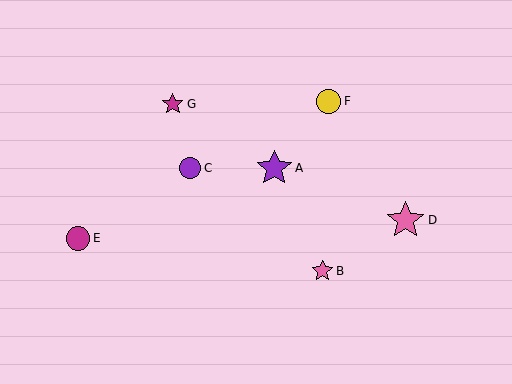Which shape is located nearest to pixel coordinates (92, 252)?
The magenta circle (labeled E) at (78, 238) is nearest to that location.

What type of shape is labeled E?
Shape E is a magenta circle.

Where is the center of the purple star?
The center of the purple star is at (274, 168).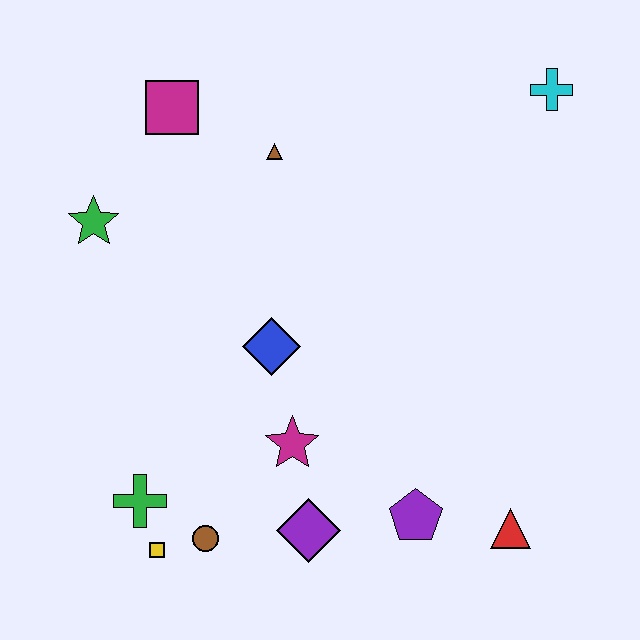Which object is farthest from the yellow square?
The cyan cross is farthest from the yellow square.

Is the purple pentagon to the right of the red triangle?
No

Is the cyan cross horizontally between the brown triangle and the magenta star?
No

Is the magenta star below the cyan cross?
Yes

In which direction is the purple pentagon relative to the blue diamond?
The purple pentagon is below the blue diamond.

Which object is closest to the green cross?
The yellow square is closest to the green cross.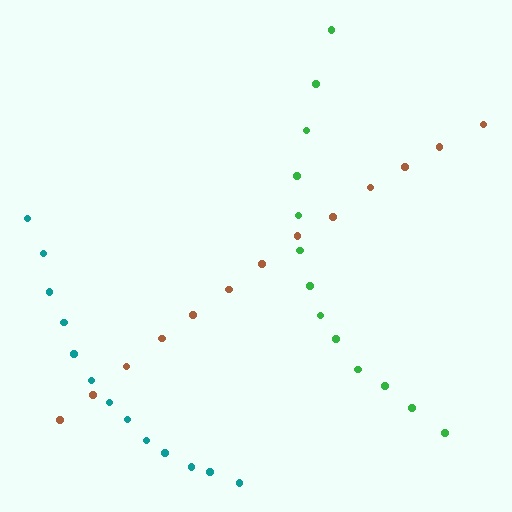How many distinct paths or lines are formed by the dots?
There are 3 distinct paths.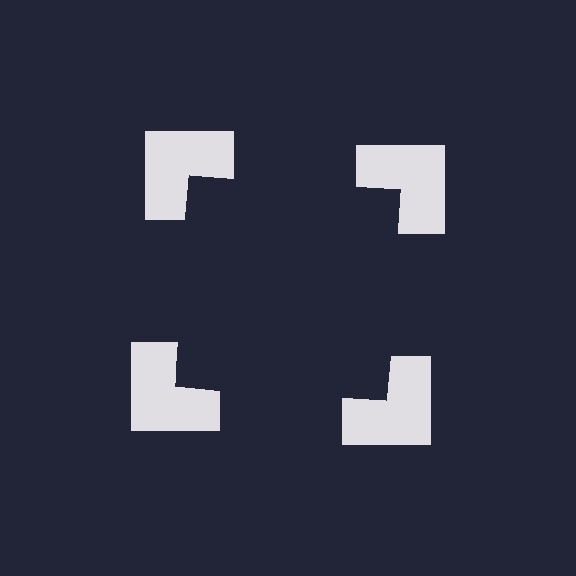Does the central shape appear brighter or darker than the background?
It typically appears slightly darker than the background, even though no actual brightness change is drawn.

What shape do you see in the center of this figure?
An illusory square — its edges are inferred from the aligned wedge cuts in the notched squares, not physically drawn.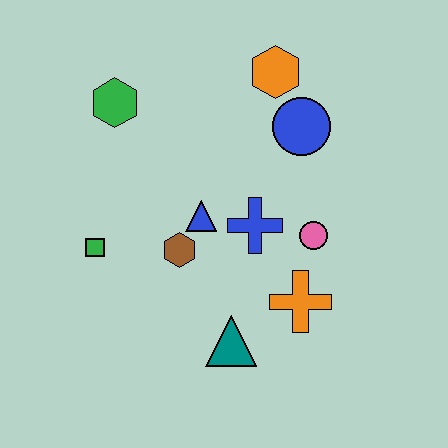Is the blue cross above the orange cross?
Yes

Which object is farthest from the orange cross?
The green hexagon is farthest from the orange cross.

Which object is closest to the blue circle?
The orange hexagon is closest to the blue circle.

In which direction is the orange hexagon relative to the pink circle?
The orange hexagon is above the pink circle.